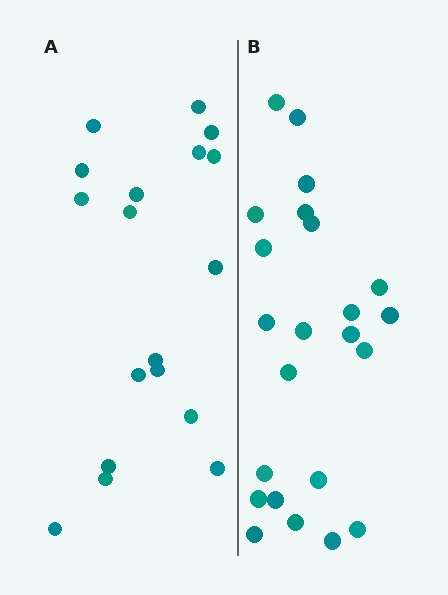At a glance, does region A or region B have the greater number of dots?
Region B (the right region) has more dots.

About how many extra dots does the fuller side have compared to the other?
Region B has about 5 more dots than region A.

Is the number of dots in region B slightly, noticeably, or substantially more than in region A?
Region B has noticeably more, but not dramatically so. The ratio is roughly 1.3 to 1.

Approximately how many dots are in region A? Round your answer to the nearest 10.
About 20 dots. (The exact count is 18, which rounds to 20.)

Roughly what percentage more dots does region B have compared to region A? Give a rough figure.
About 30% more.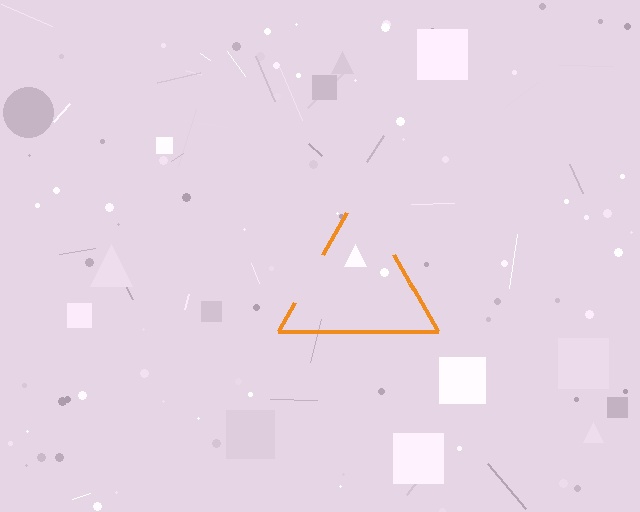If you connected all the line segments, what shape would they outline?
They would outline a triangle.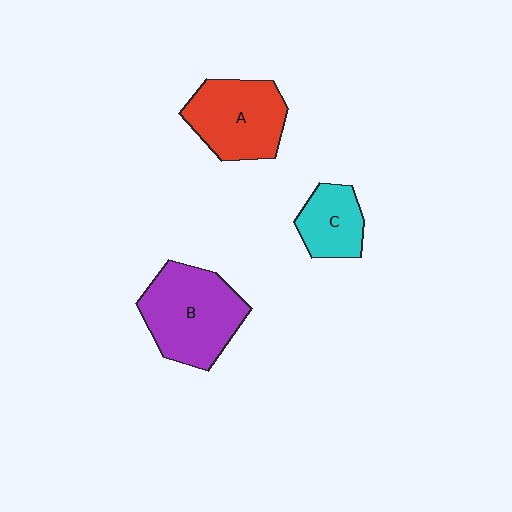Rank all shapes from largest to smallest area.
From largest to smallest: B (purple), A (red), C (cyan).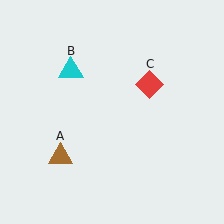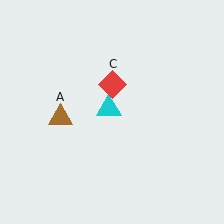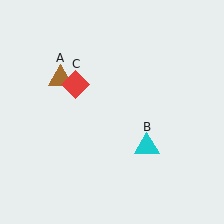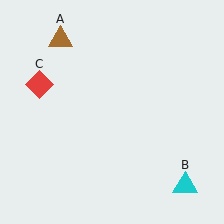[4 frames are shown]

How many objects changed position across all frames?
3 objects changed position: brown triangle (object A), cyan triangle (object B), red diamond (object C).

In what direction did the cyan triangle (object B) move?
The cyan triangle (object B) moved down and to the right.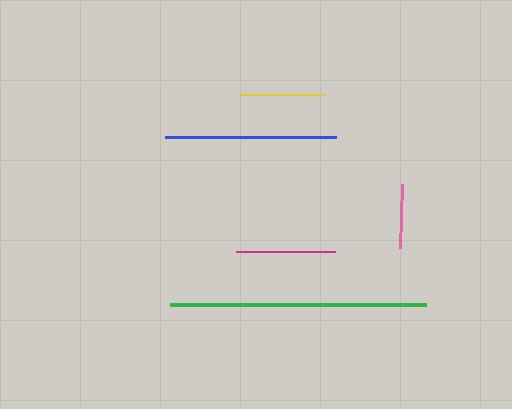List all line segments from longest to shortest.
From longest to shortest: green, blue, magenta, yellow, pink.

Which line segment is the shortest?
The pink line is the shortest at approximately 64 pixels.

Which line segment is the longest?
The green line is the longest at approximately 256 pixels.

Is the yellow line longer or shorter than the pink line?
The yellow line is longer than the pink line.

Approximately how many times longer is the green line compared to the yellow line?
The green line is approximately 3.0 times the length of the yellow line.